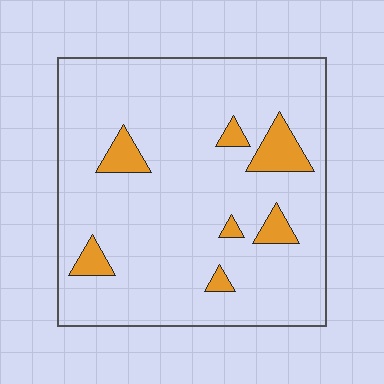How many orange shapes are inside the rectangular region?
7.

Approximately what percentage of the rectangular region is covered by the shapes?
Approximately 10%.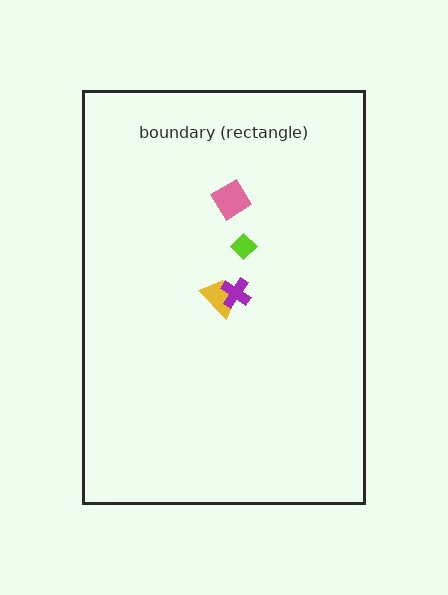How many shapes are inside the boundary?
4 inside, 0 outside.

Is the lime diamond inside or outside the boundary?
Inside.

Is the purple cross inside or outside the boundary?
Inside.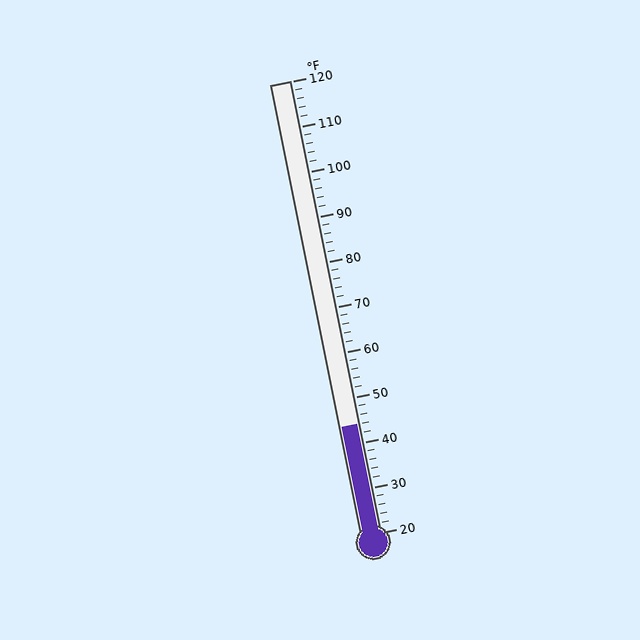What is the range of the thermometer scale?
The thermometer scale ranges from 20°F to 120°F.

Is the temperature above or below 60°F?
The temperature is below 60°F.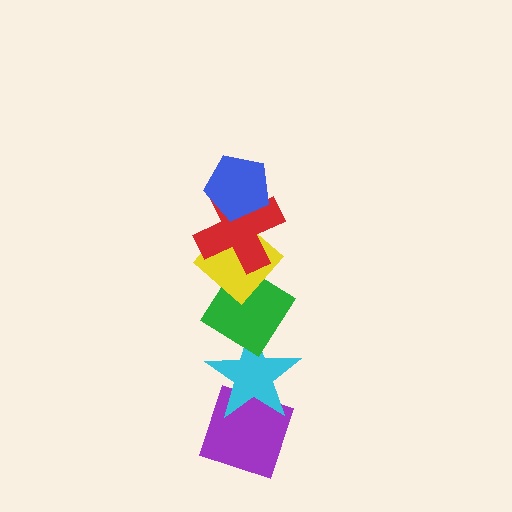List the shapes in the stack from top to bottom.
From top to bottom: the blue pentagon, the red cross, the yellow diamond, the green diamond, the cyan star, the purple diamond.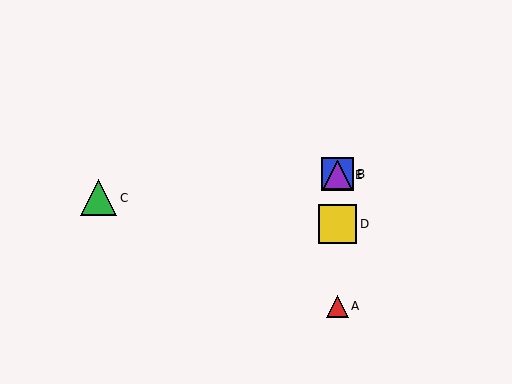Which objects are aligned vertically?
Objects A, B, D, E are aligned vertically.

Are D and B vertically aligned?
Yes, both are at x≈337.